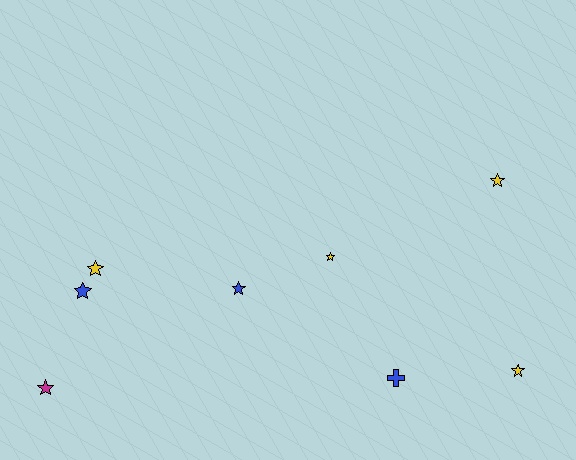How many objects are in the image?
There are 8 objects.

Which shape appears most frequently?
Star, with 7 objects.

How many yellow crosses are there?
There are no yellow crosses.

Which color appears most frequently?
Yellow, with 4 objects.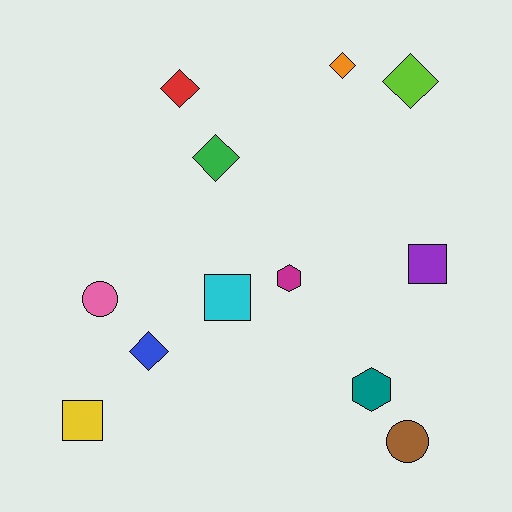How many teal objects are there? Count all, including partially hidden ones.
There is 1 teal object.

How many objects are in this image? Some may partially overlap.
There are 12 objects.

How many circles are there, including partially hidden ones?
There are 2 circles.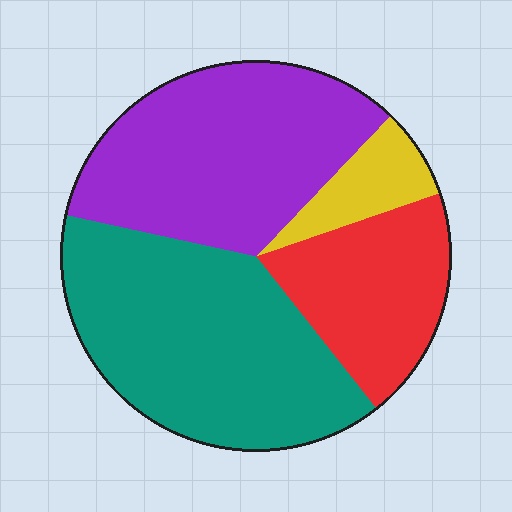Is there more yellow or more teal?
Teal.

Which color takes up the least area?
Yellow, at roughly 10%.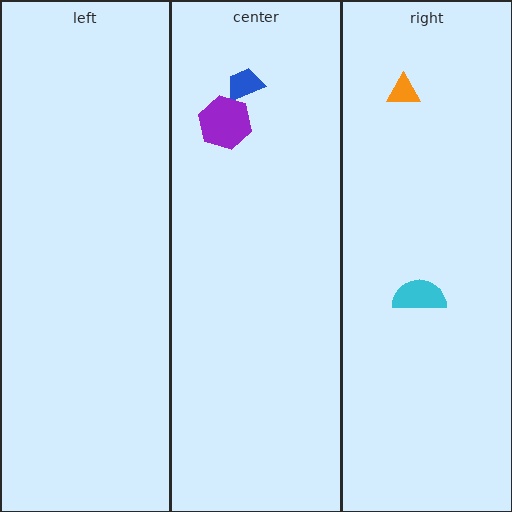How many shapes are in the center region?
2.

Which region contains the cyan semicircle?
The right region.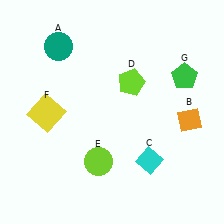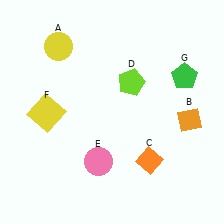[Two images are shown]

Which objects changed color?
A changed from teal to yellow. C changed from cyan to orange. E changed from lime to pink.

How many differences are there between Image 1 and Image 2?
There are 3 differences between the two images.